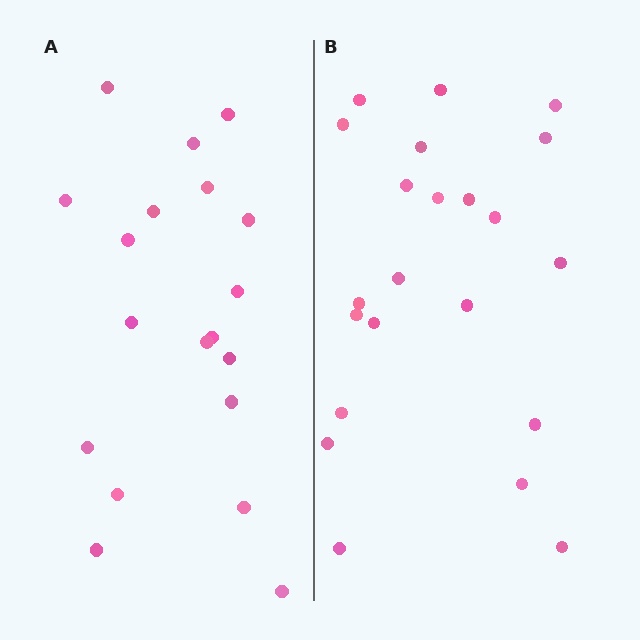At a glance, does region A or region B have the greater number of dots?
Region B (the right region) has more dots.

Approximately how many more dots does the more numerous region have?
Region B has just a few more — roughly 2 or 3 more dots than region A.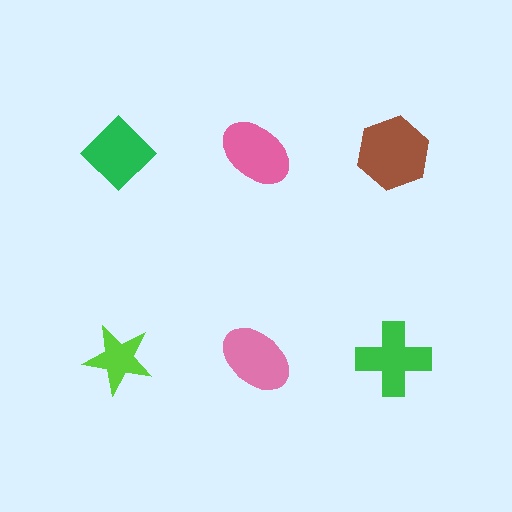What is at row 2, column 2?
A pink ellipse.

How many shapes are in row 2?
3 shapes.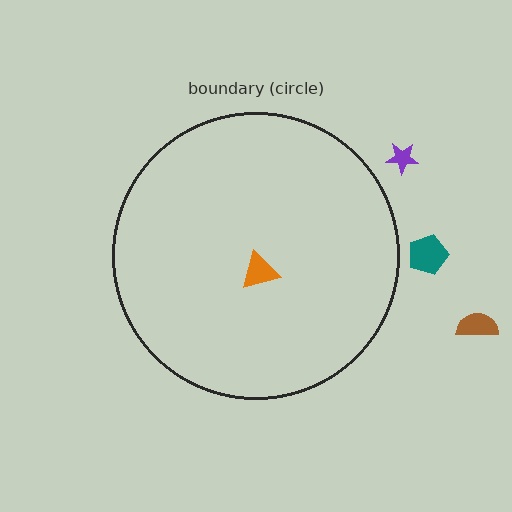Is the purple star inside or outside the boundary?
Outside.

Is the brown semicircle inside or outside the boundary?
Outside.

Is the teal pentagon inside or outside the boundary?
Outside.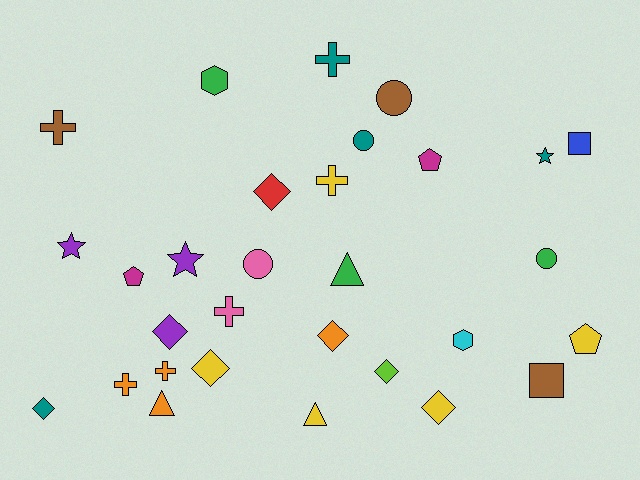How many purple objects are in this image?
There are 3 purple objects.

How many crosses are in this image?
There are 6 crosses.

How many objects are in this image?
There are 30 objects.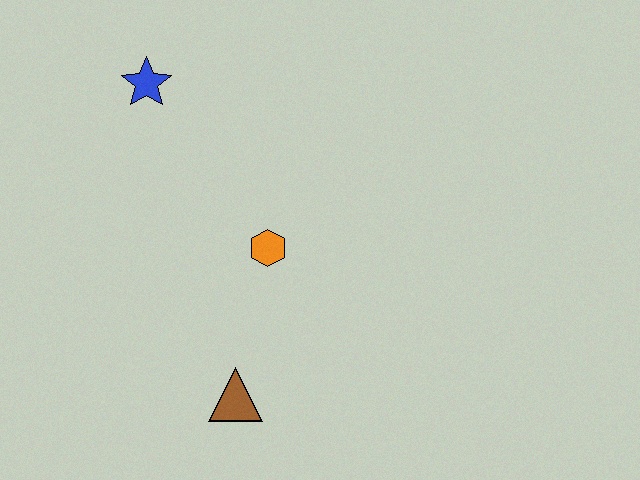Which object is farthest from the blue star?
The brown triangle is farthest from the blue star.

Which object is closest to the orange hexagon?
The brown triangle is closest to the orange hexagon.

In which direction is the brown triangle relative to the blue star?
The brown triangle is below the blue star.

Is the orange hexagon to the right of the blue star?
Yes